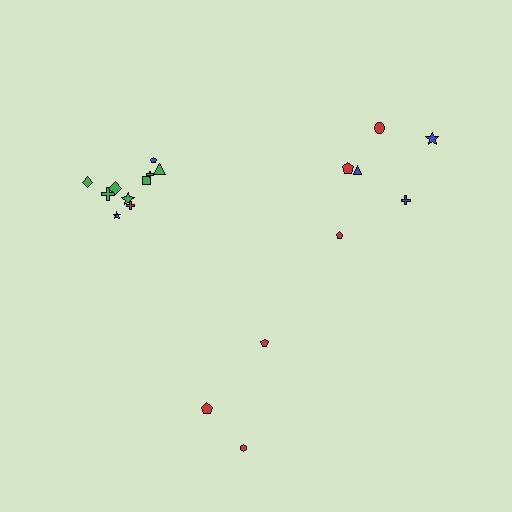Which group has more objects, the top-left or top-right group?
The top-left group.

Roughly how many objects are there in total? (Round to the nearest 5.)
Roughly 20 objects in total.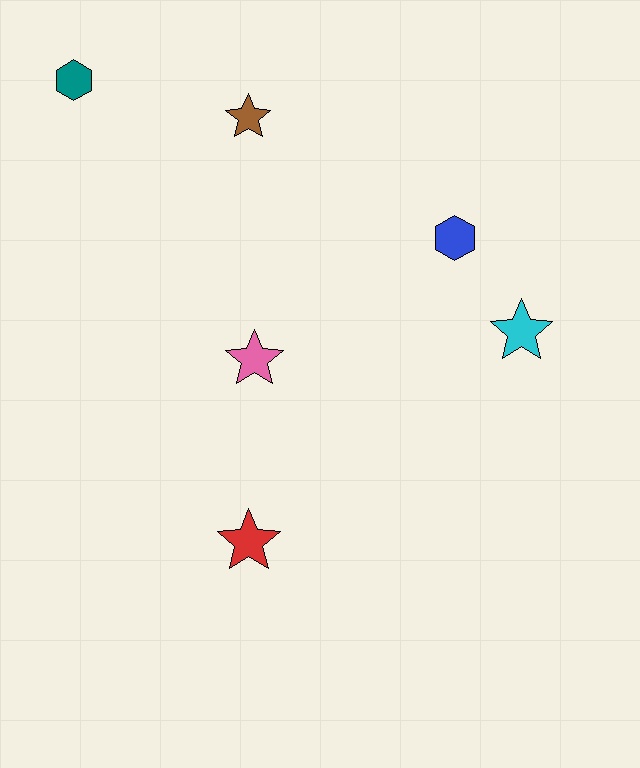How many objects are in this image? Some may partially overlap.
There are 6 objects.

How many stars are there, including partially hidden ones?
There are 4 stars.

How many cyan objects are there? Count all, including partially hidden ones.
There is 1 cyan object.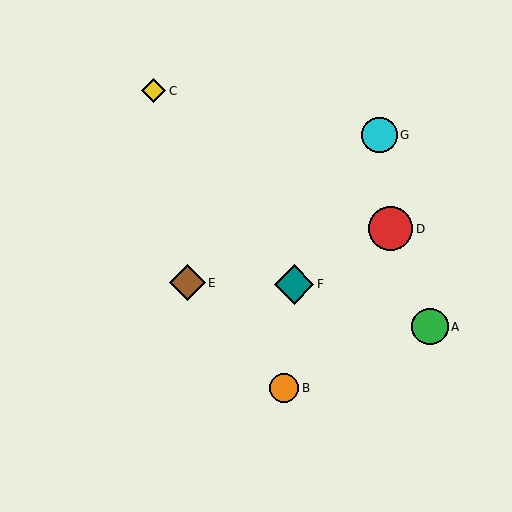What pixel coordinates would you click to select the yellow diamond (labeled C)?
Click at (154, 91) to select the yellow diamond C.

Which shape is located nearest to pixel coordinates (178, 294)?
The brown diamond (labeled E) at (187, 283) is nearest to that location.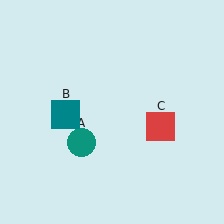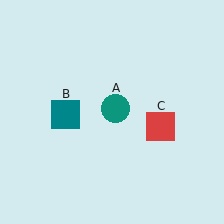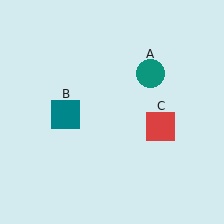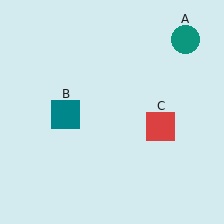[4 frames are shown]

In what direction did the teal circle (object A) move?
The teal circle (object A) moved up and to the right.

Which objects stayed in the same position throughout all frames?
Teal square (object B) and red square (object C) remained stationary.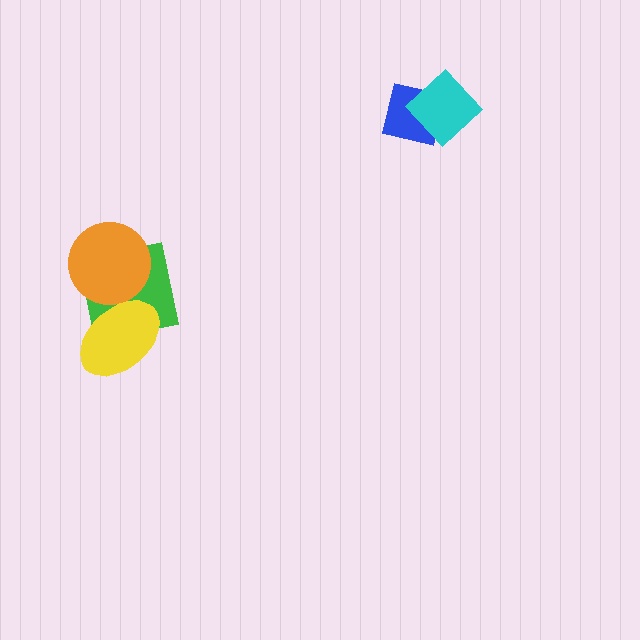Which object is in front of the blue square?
The cyan diamond is in front of the blue square.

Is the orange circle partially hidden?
Yes, it is partially covered by another shape.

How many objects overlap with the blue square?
1 object overlaps with the blue square.